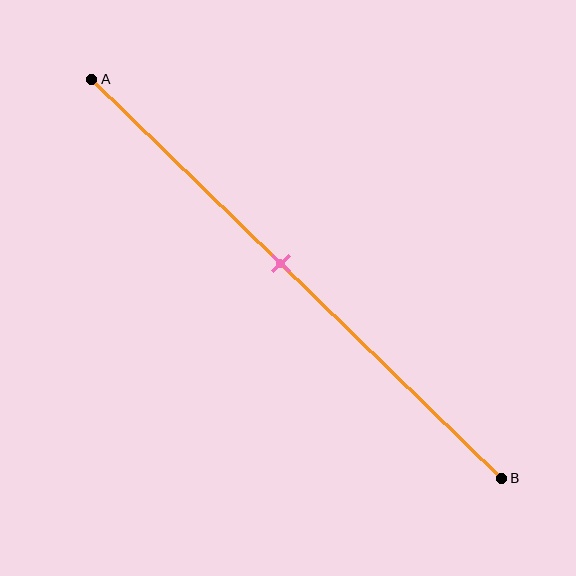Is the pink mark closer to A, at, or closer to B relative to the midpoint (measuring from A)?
The pink mark is closer to point A than the midpoint of segment AB.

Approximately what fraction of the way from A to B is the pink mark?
The pink mark is approximately 45% of the way from A to B.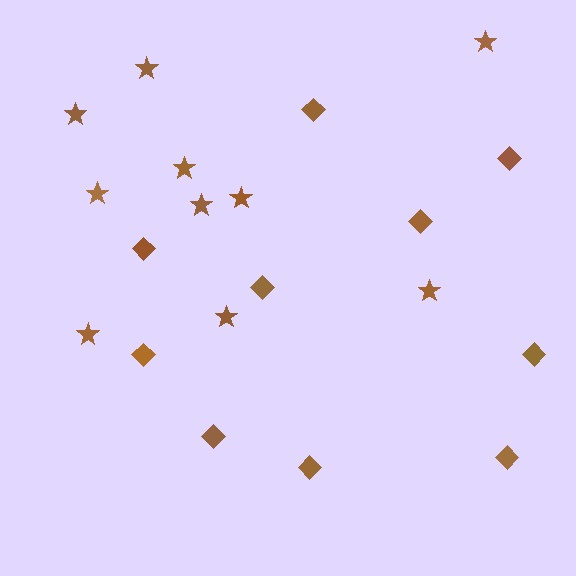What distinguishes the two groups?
There are 2 groups: one group of stars (10) and one group of diamonds (10).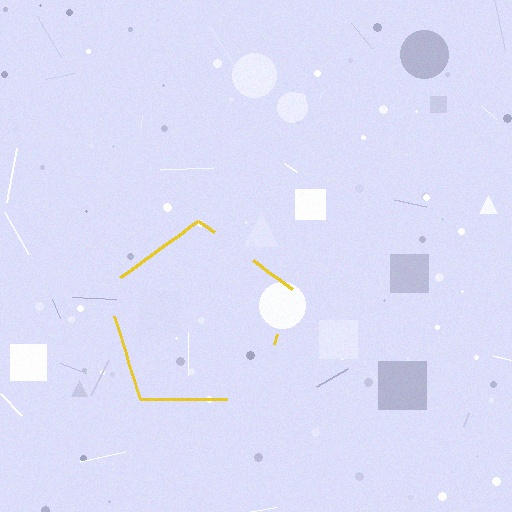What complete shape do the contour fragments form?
The contour fragments form a pentagon.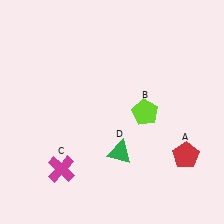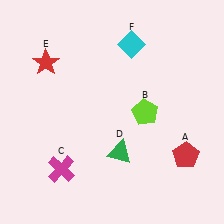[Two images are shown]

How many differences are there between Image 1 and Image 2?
There are 2 differences between the two images.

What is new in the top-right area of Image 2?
A cyan diamond (F) was added in the top-right area of Image 2.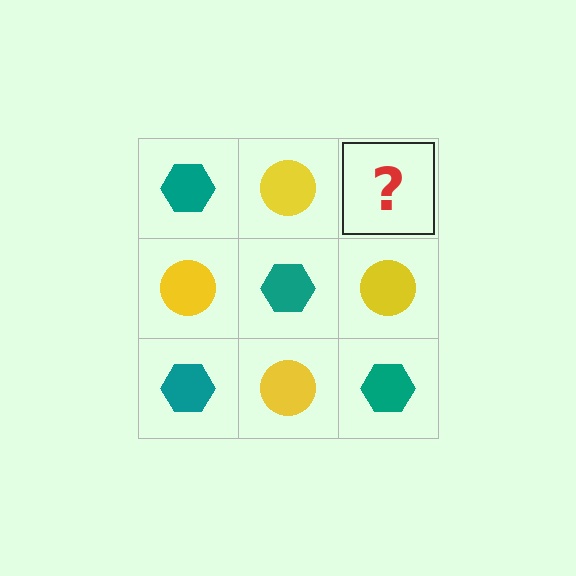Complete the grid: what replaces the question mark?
The question mark should be replaced with a teal hexagon.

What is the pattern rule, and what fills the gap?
The rule is that it alternates teal hexagon and yellow circle in a checkerboard pattern. The gap should be filled with a teal hexagon.